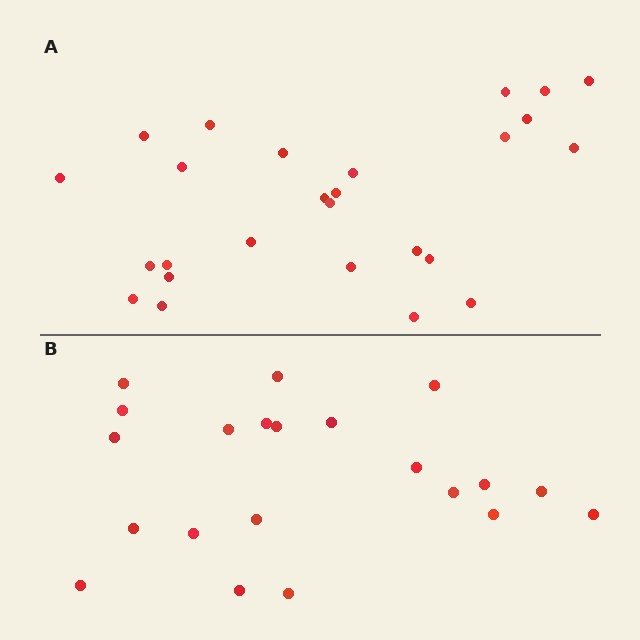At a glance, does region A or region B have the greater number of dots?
Region A (the top region) has more dots.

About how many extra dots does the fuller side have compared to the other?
Region A has about 5 more dots than region B.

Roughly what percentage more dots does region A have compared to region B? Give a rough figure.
About 25% more.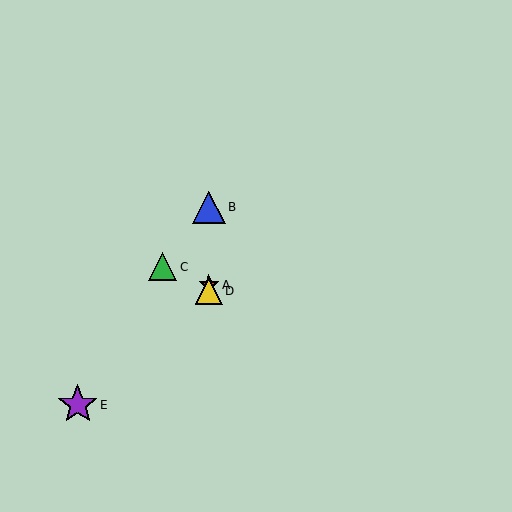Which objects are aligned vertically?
Objects A, B, D are aligned vertically.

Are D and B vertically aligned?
Yes, both are at x≈209.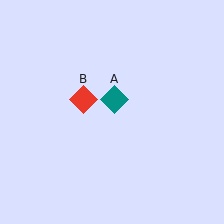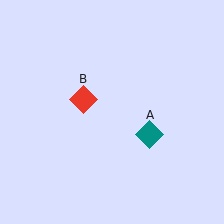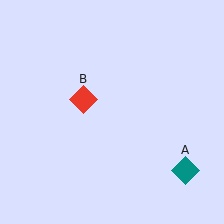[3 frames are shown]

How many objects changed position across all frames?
1 object changed position: teal diamond (object A).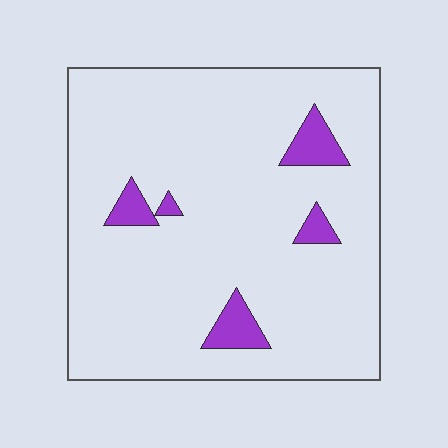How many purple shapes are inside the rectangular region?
5.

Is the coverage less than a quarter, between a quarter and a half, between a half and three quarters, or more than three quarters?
Less than a quarter.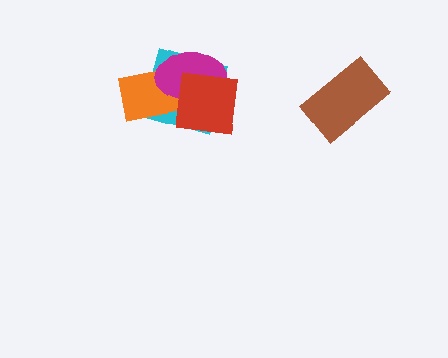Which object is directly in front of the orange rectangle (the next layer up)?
The magenta ellipse is directly in front of the orange rectangle.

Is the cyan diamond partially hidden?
Yes, it is partially covered by another shape.